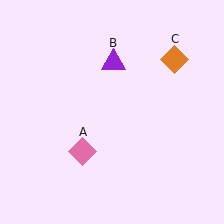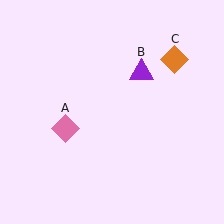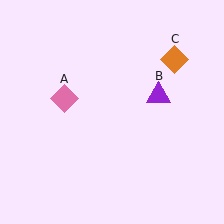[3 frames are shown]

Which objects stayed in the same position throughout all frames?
Orange diamond (object C) remained stationary.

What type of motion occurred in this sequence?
The pink diamond (object A), purple triangle (object B) rotated clockwise around the center of the scene.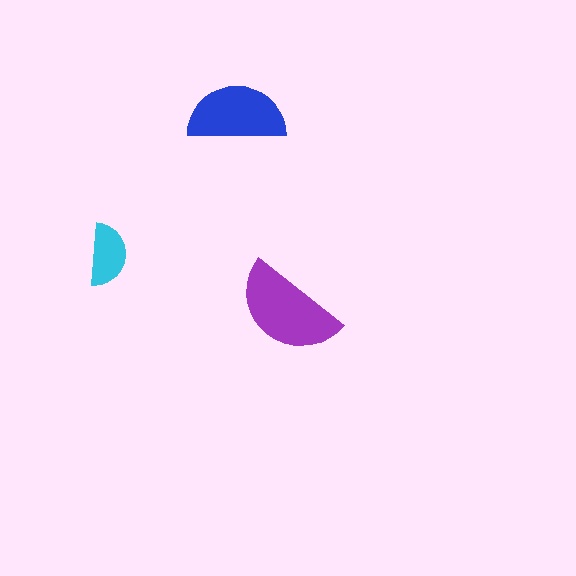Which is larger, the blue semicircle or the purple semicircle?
The purple one.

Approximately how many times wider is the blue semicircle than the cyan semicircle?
About 1.5 times wider.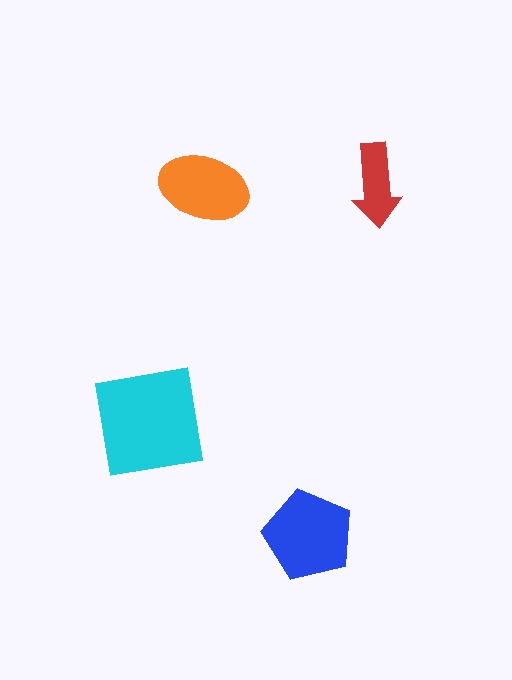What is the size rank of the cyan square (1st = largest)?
1st.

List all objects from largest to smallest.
The cyan square, the blue pentagon, the orange ellipse, the red arrow.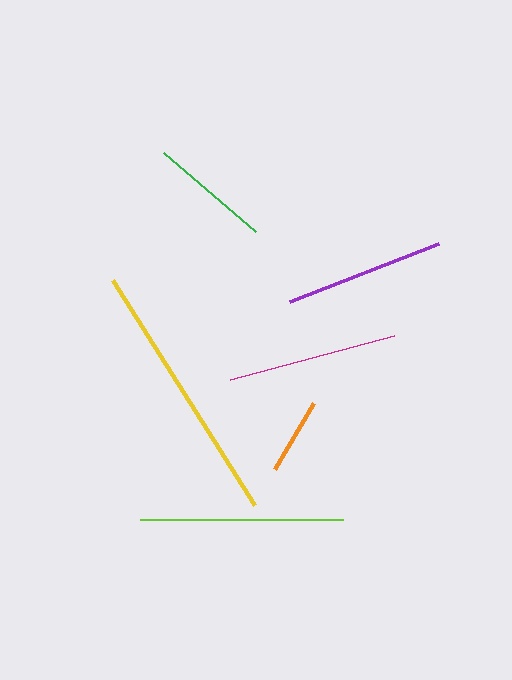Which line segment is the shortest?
The orange line is the shortest at approximately 77 pixels.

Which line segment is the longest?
The yellow line is the longest at approximately 267 pixels.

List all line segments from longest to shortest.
From longest to shortest: yellow, lime, magenta, purple, green, orange.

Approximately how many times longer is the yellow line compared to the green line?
The yellow line is approximately 2.2 times the length of the green line.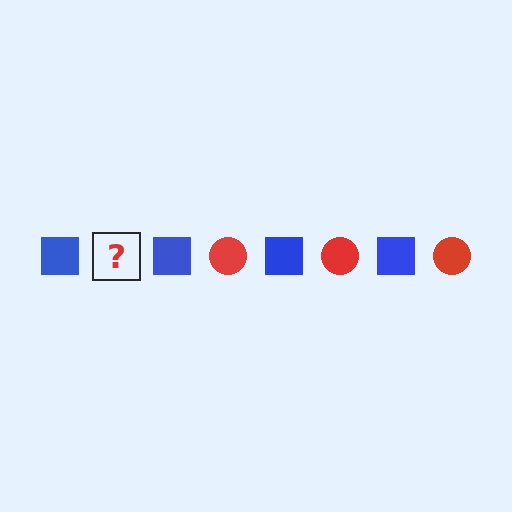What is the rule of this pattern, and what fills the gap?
The rule is that the pattern alternates between blue square and red circle. The gap should be filled with a red circle.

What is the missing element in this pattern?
The missing element is a red circle.